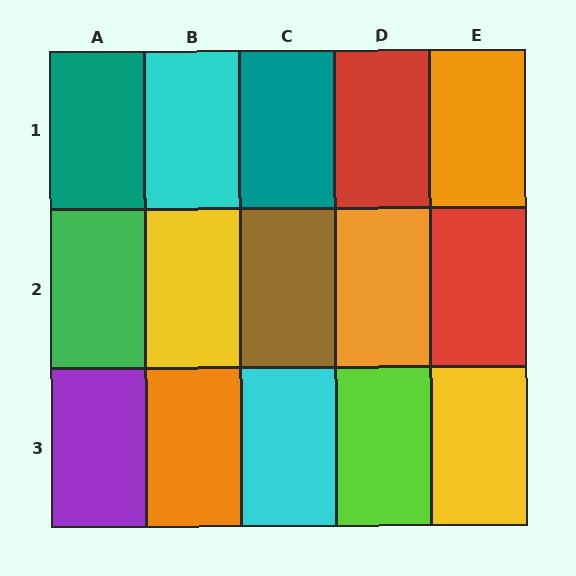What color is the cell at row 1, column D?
Red.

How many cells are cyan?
2 cells are cyan.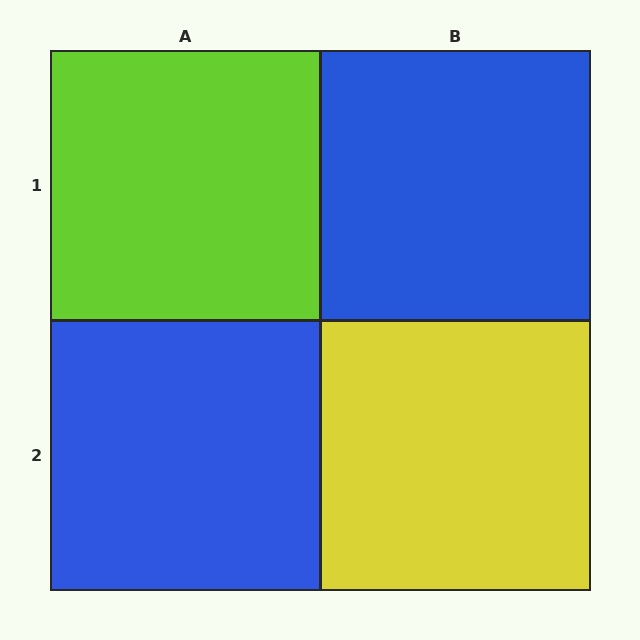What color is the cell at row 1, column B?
Blue.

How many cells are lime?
1 cell is lime.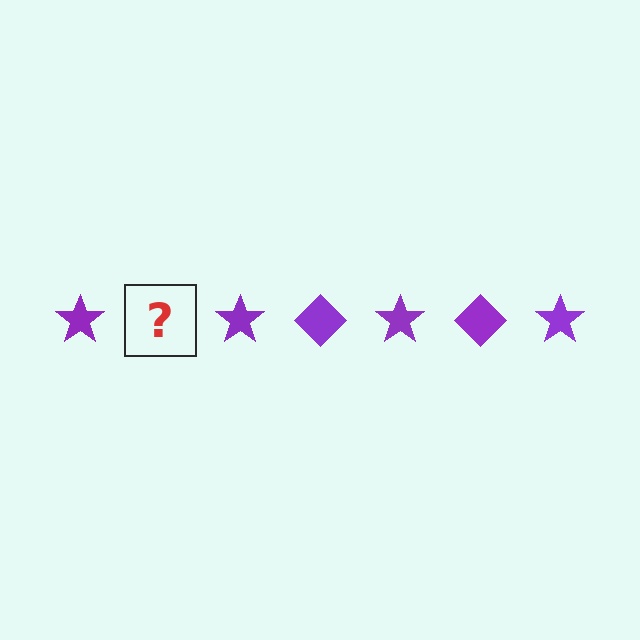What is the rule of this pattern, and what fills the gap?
The rule is that the pattern cycles through star, diamond shapes in purple. The gap should be filled with a purple diamond.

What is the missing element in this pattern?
The missing element is a purple diamond.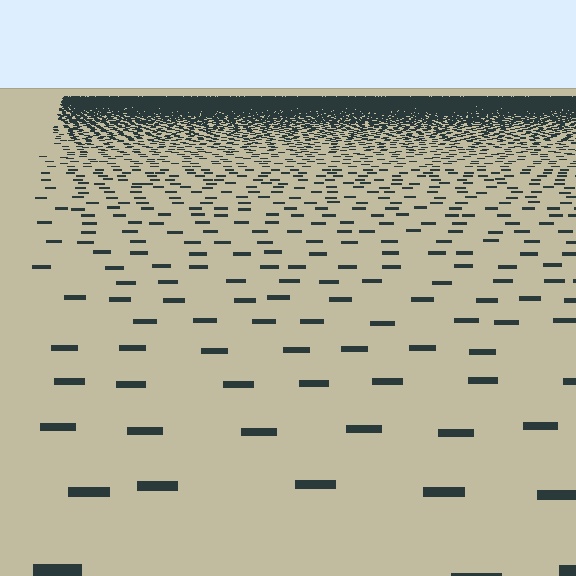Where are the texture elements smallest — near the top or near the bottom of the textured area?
Near the top.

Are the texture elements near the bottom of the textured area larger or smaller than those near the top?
Larger. Near the bottom, elements are closer to the viewer and appear at a bigger on-screen size.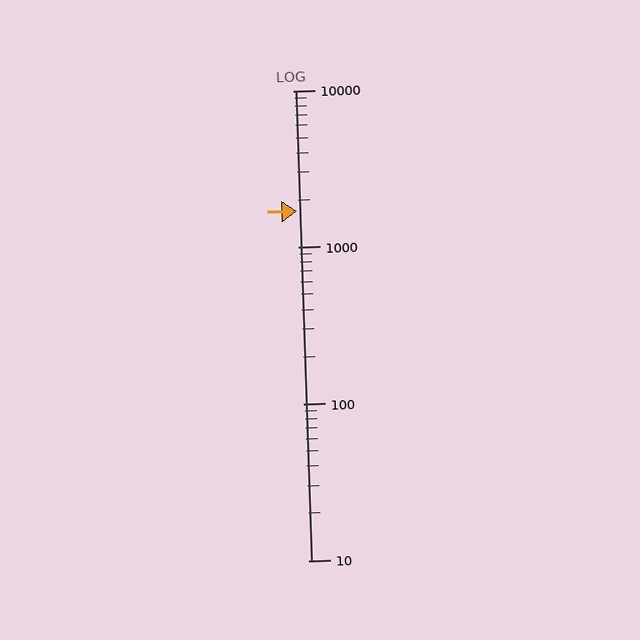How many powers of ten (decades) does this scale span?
The scale spans 3 decades, from 10 to 10000.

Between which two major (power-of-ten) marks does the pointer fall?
The pointer is between 1000 and 10000.